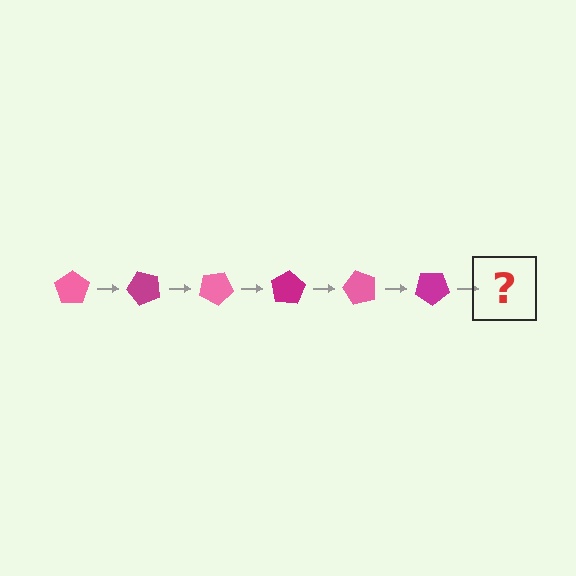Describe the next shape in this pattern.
It should be a pink pentagon, rotated 300 degrees from the start.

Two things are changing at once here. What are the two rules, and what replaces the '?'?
The two rules are that it rotates 50 degrees each step and the color cycles through pink and magenta. The '?' should be a pink pentagon, rotated 300 degrees from the start.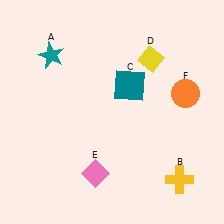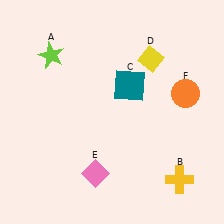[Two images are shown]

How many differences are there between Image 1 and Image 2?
There is 1 difference between the two images.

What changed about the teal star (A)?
In Image 1, A is teal. In Image 2, it changed to lime.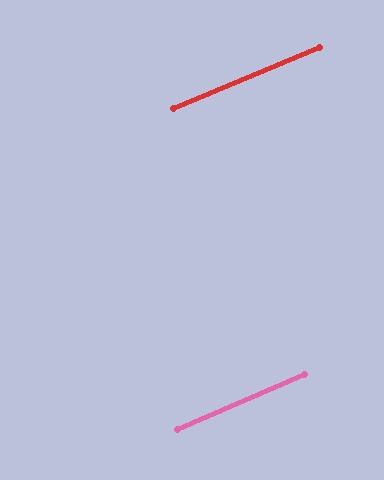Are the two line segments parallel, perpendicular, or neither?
Parallel — their directions differ by only 0.6°.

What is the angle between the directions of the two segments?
Approximately 1 degree.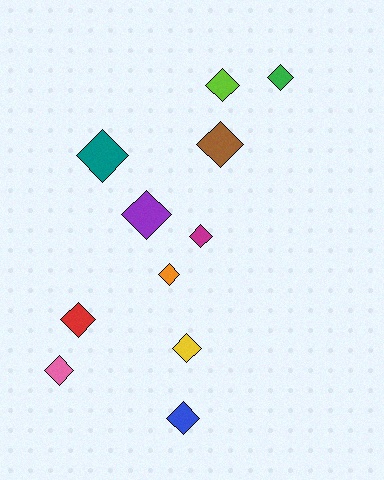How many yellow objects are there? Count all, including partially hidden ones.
There is 1 yellow object.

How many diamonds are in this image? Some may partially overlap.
There are 11 diamonds.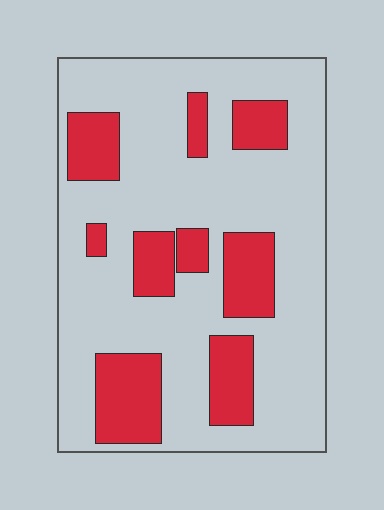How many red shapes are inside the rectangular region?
9.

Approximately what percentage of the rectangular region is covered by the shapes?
Approximately 25%.